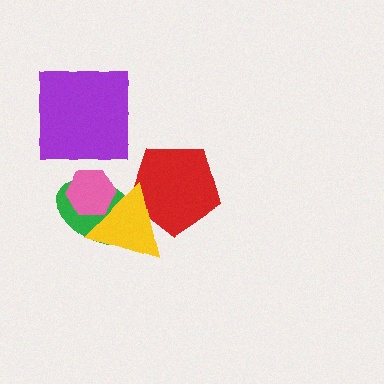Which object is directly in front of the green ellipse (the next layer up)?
The red pentagon is directly in front of the green ellipse.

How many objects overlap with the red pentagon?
2 objects overlap with the red pentagon.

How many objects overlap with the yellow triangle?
3 objects overlap with the yellow triangle.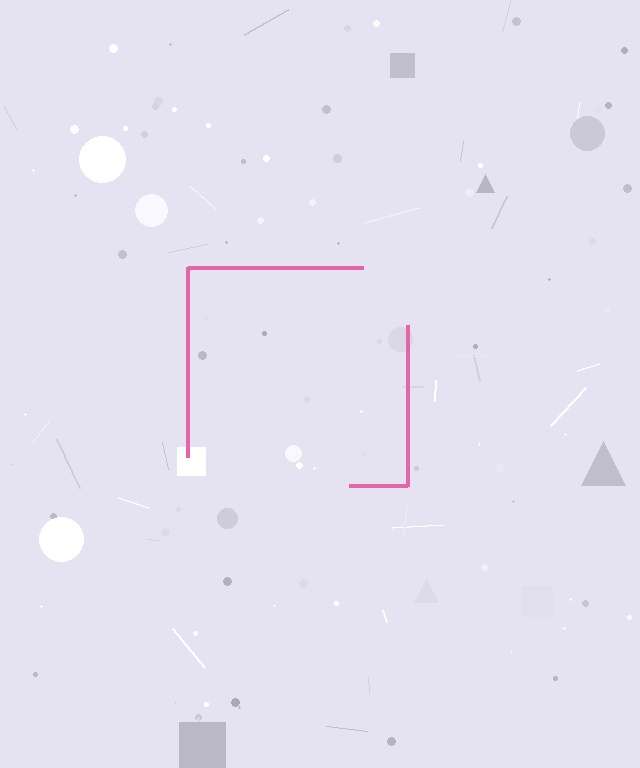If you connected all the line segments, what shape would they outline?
They would outline a square.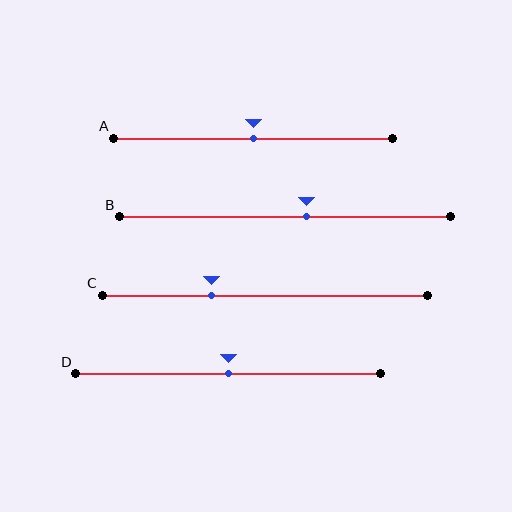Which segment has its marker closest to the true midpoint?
Segment A has its marker closest to the true midpoint.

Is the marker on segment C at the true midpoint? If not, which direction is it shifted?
No, the marker on segment C is shifted to the left by about 16% of the segment length.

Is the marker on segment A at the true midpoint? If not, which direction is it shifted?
Yes, the marker on segment A is at the true midpoint.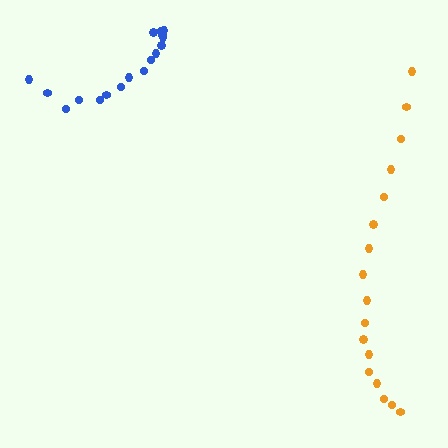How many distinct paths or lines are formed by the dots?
There are 2 distinct paths.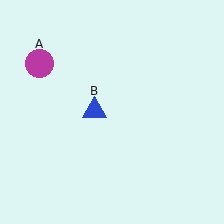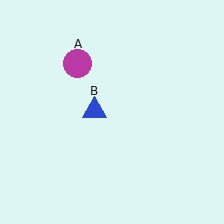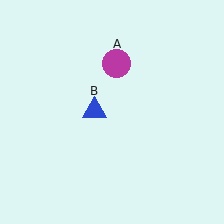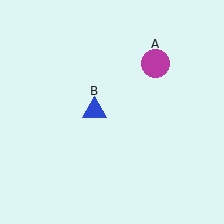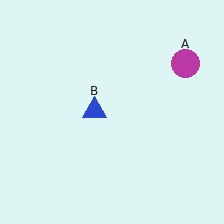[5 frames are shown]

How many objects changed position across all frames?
1 object changed position: magenta circle (object A).